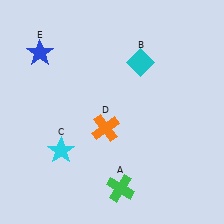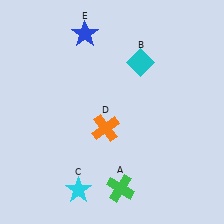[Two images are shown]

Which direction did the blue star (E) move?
The blue star (E) moved right.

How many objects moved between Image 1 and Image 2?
2 objects moved between the two images.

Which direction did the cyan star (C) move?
The cyan star (C) moved down.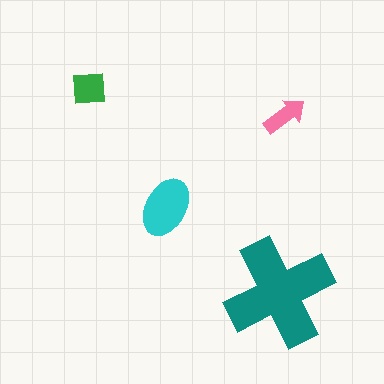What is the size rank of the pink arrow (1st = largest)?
4th.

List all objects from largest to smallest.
The teal cross, the cyan ellipse, the green square, the pink arrow.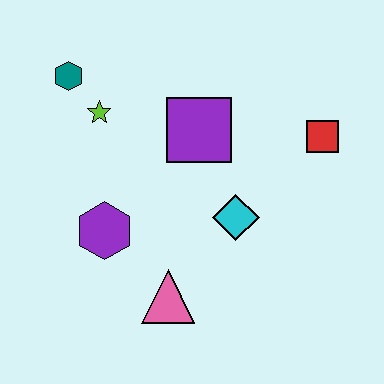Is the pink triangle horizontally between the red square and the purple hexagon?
Yes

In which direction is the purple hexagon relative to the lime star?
The purple hexagon is below the lime star.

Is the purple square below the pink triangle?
No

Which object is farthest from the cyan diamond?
The teal hexagon is farthest from the cyan diamond.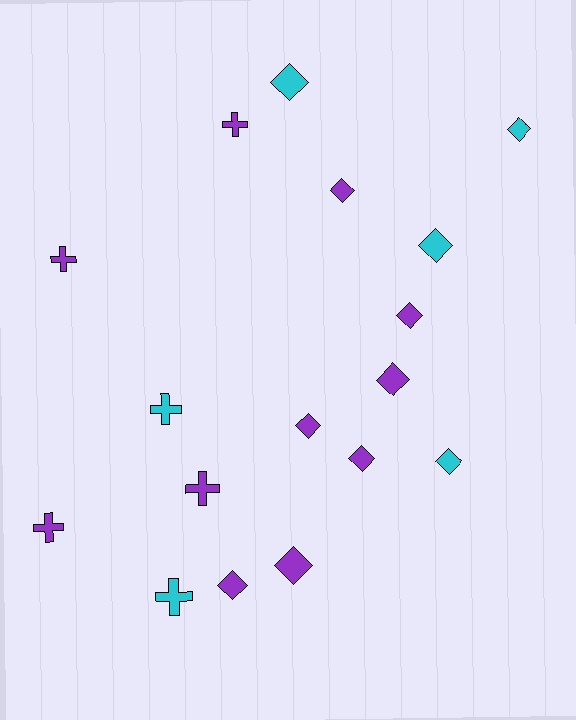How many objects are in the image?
There are 17 objects.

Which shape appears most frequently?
Diamond, with 11 objects.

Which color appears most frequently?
Purple, with 11 objects.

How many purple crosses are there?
There are 4 purple crosses.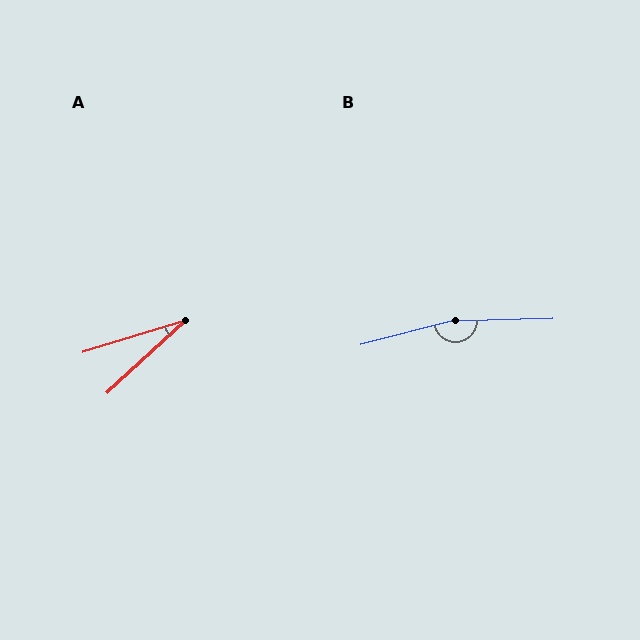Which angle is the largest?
B, at approximately 167 degrees.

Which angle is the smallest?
A, at approximately 26 degrees.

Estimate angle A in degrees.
Approximately 26 degrees.